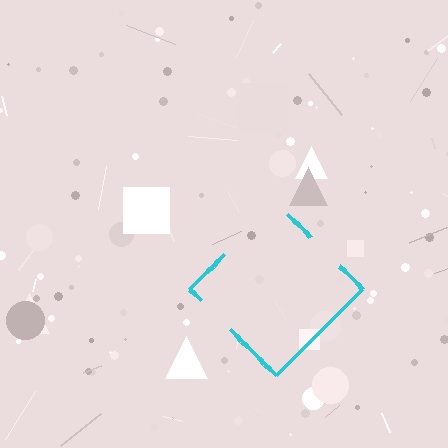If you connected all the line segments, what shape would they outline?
They would outline a diamond.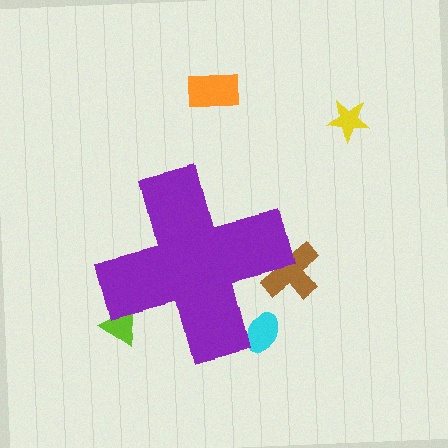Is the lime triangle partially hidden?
Yes, the lime triangle is partially hidden behind the purple cross.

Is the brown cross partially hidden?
Yes, the brown cross is partially hidden behind the purple cross.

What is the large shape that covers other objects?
A purple cross.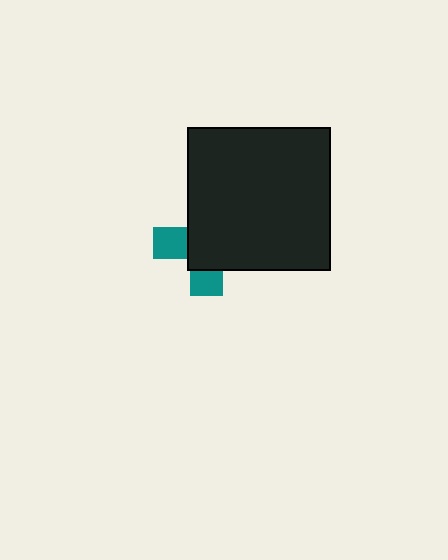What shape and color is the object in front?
The object in front is a black square.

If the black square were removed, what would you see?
You would see the complete teal cross.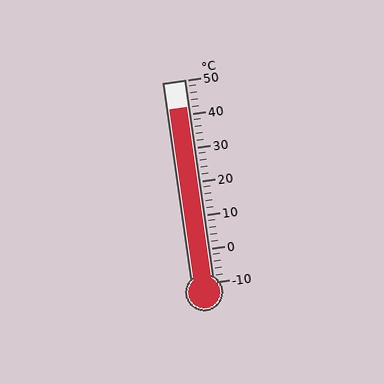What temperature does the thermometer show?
The thermometer shows approximately 42°C.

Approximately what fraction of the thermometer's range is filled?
The thermometer is filled to approximately 85% of its range.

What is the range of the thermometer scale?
The thermometer scale ranges from -10°C to 50°C.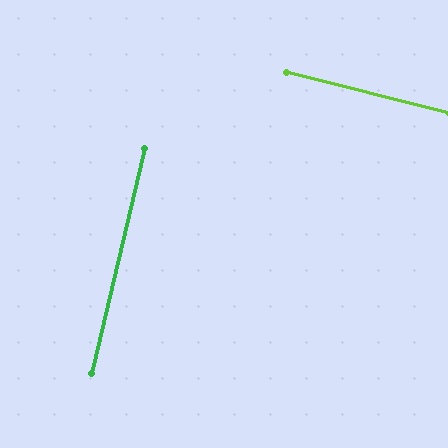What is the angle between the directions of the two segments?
Approximately 89 degrees.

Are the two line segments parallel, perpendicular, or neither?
Perpendicular — they meet at approximately 89°.